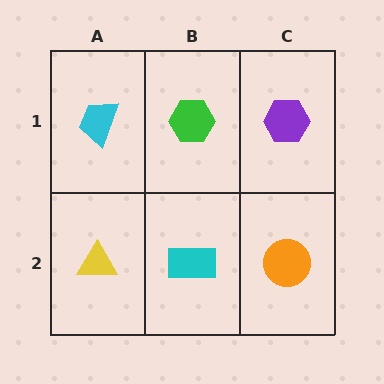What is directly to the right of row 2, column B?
An orange circle.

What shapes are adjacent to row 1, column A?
A yellow triangle (row 2, column A), a green hexagon (row 1, column B).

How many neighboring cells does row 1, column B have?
3.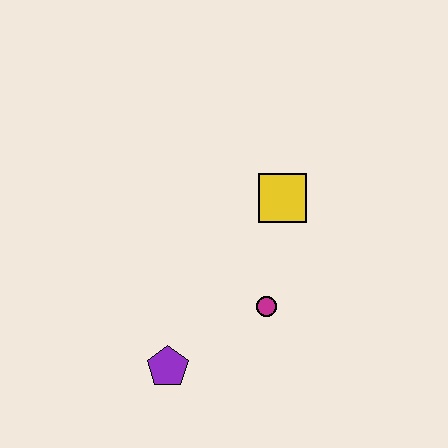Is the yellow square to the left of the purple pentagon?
No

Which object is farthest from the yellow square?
The purple pentagon is farthest from the yellow square.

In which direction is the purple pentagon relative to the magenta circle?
The purple pentagon is to the left of the magenta circle.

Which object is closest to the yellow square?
The magenta circle is closest to the yellow square.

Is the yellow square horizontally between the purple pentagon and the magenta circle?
No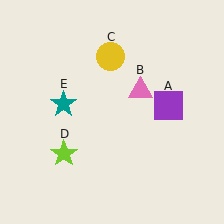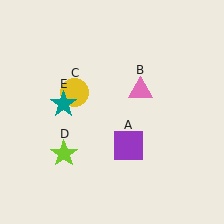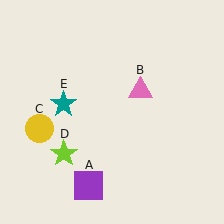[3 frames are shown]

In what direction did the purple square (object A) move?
The purple square (object A) moved down and to the left.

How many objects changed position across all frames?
2 objects changed position: purple square (object A), yellow circle (object C).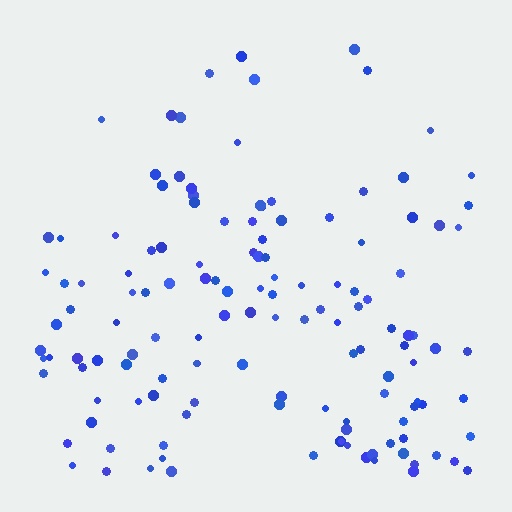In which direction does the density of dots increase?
From top to bottom, with the bottom side densest.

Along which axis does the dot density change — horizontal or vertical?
Vertical.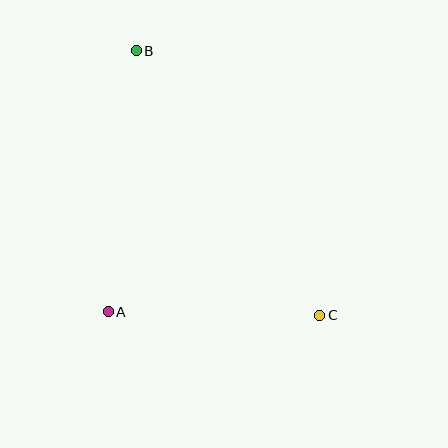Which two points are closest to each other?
Points A and C are closest to each other.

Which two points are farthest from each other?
Points B and C are farthest from each other.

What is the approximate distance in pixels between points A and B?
The distance between A and B is approximately 263 pixels.